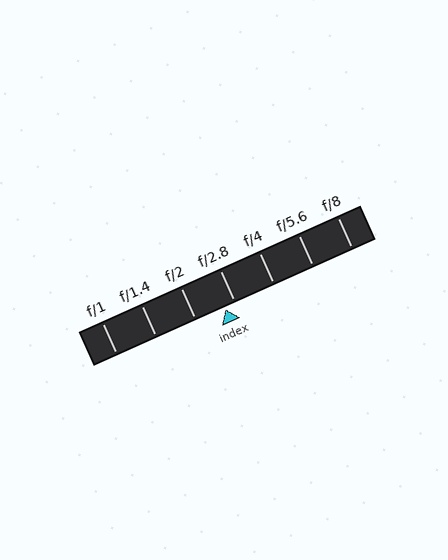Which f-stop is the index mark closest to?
The index mark is closest to f/2.8.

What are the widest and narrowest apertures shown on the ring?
The widest aperture shown is f/1 and the narrowest is f/8.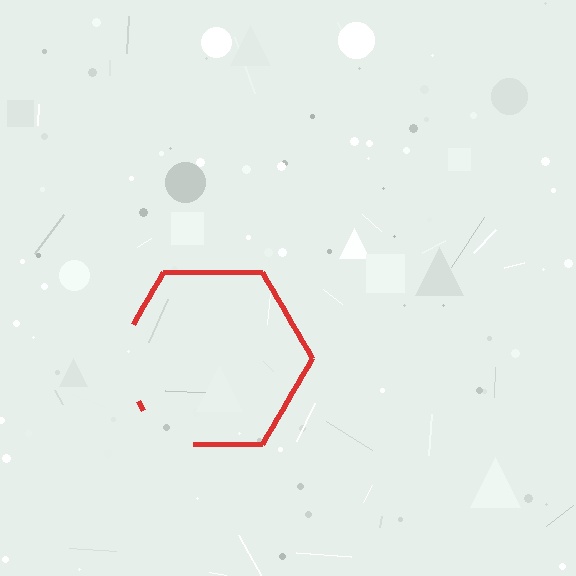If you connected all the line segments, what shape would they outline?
They would outline a hexagon.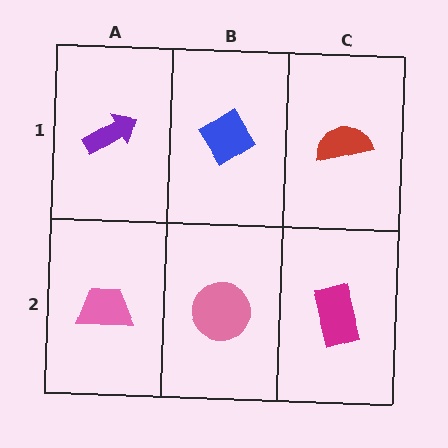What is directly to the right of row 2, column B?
A magenta rectangle.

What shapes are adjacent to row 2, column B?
A blue diamond (row 1, column B), a pink trapezoid (row 2, column A), a magenta rectangle (row 2, column C).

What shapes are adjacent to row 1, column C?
A magenta rectangle (row 2, column C), a blue diamond (row 1, column B).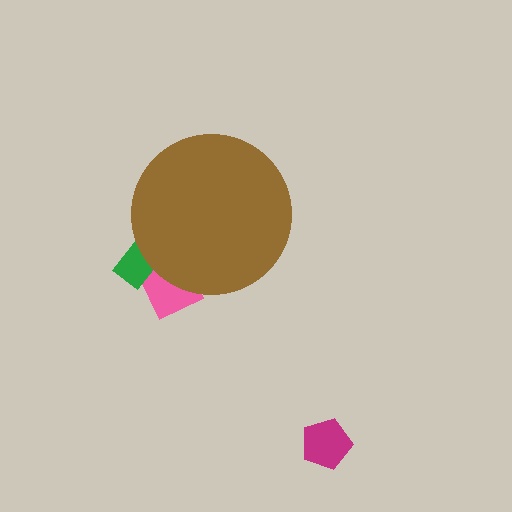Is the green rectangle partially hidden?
Yes, the green rectangle is partially hidden behind the brown circle.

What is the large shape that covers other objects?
A brown circle.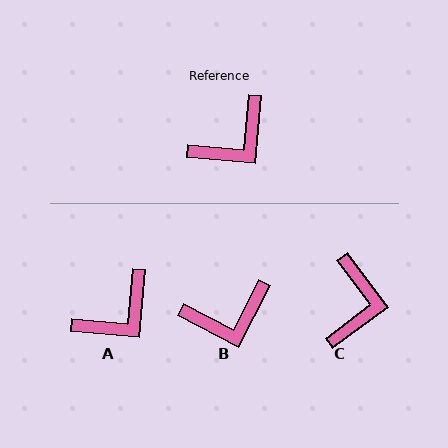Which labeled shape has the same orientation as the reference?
A.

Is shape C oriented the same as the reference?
No, it is off by about 42 degrees.